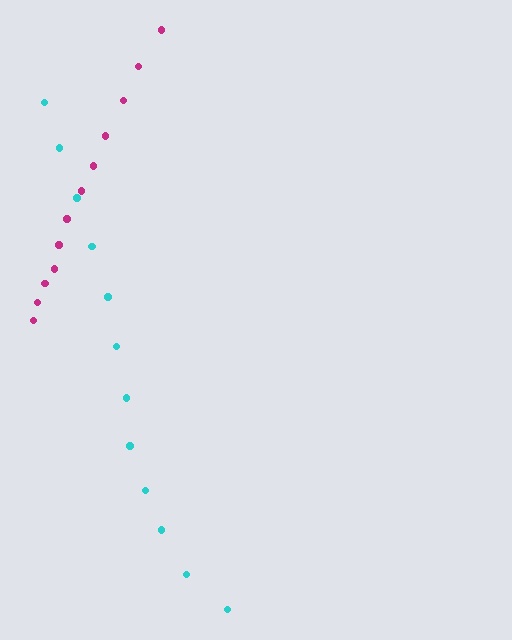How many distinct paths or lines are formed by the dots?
There are 2 distinct paths.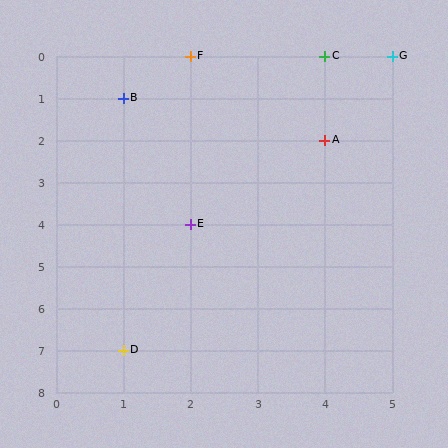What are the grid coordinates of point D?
Point D is at grid coordinates (1, 7).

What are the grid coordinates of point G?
Point G is at grid coordinates (5, 0).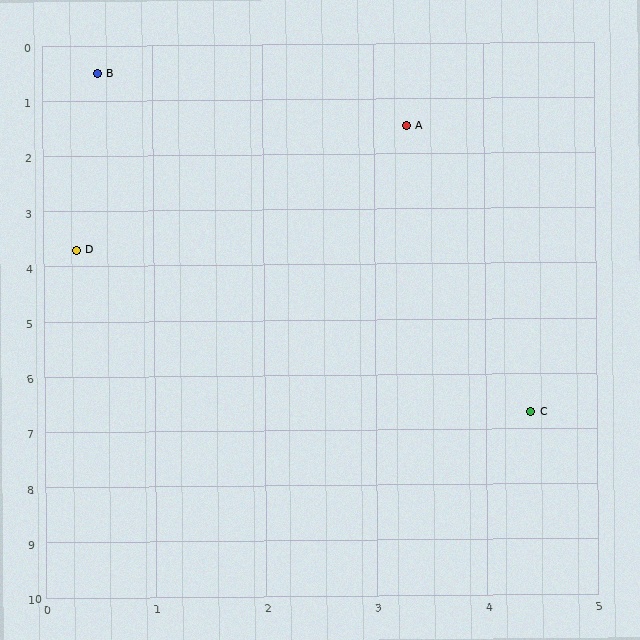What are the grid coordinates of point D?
Point D is at approximately (0.3, 3.7).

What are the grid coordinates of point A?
Point A is at approximately (3.3, 1.5).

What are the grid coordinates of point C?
Point C is at approximately (4.4, 6.7).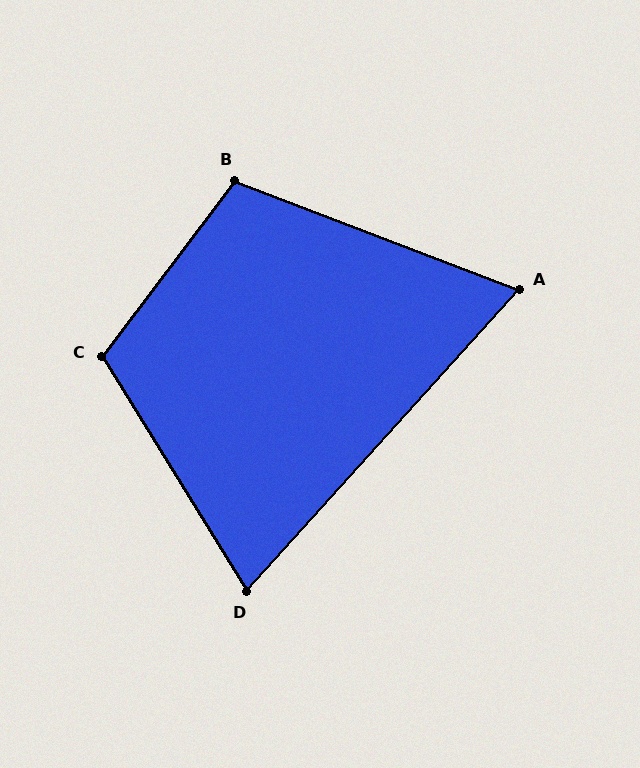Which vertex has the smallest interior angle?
A, at approximately 69 degrees.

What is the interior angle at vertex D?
Approximately 74 degrees (acute).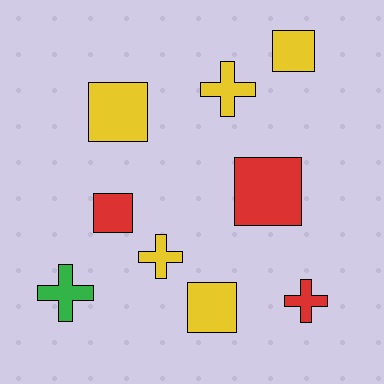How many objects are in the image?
There are 9 objects.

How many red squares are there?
There are 2 red squares.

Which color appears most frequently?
Yellow, with 5 objects.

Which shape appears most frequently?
Square, with 5 objects.